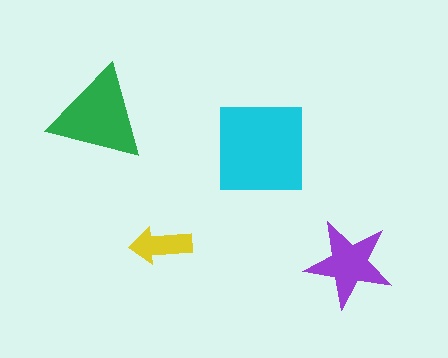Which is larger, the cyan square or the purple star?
The cyan square.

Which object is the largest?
The cyan square.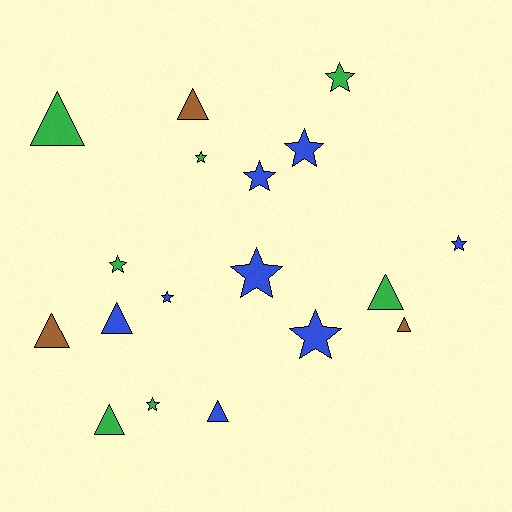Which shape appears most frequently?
Star, with 10 objects.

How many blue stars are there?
There are 6 blue stars.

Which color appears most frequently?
Blue, with 8 objects.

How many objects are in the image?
There are 18 objects.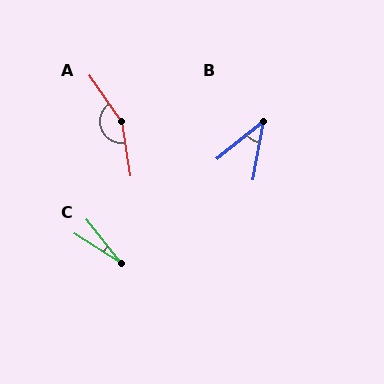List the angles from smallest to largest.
C (20°), B (41°), A (153°).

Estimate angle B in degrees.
Approximately 41 degrees.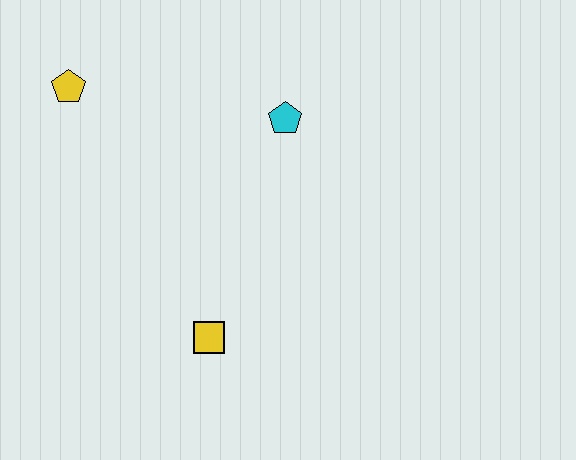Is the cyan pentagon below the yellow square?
No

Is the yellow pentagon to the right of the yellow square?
No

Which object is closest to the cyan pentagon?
The yellow pentagon is closest to the cyan pentagon.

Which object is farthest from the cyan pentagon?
The yellow square is farthest from the cyan pentagon.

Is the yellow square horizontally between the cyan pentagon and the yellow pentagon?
Yes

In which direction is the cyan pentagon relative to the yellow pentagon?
The cyan pentagon is to the right of the yellow pentagon.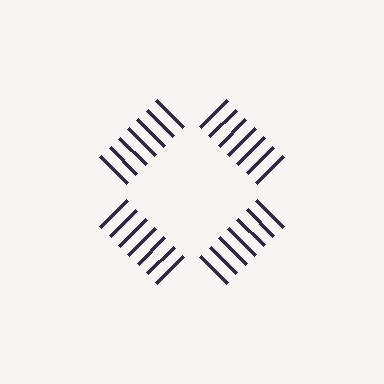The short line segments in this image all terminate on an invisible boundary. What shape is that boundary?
An illusory square — the line segments terminate on its edges but no continuous stroke is drawn.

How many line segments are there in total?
28 — 7 along each of the 4 edges.